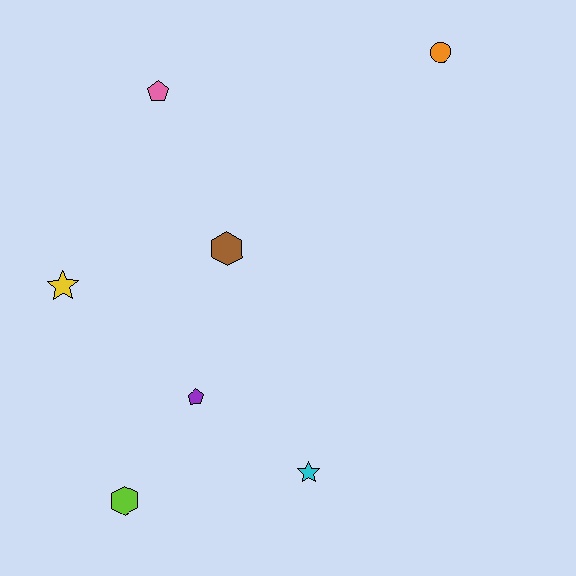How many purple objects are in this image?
There is 1 purple object.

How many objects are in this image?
There are 7 objects.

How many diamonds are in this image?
There are no diamonds.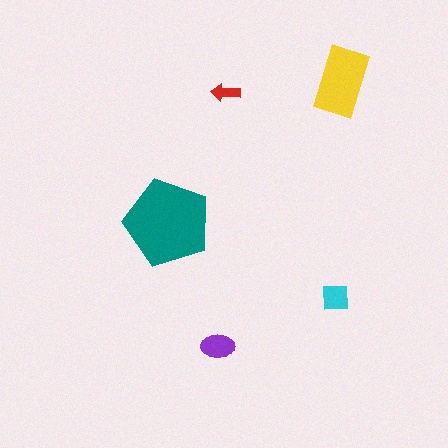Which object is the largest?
The teal pentagon.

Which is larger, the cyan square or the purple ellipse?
The purple ellipse.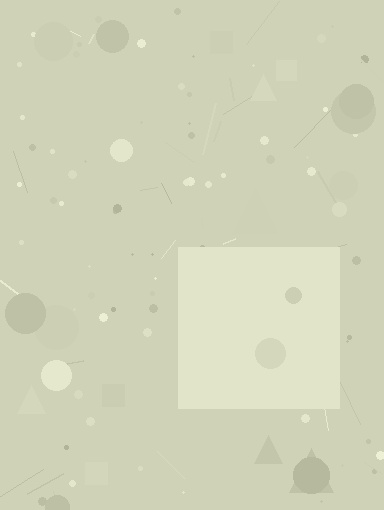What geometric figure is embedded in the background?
A square is embedded in the background.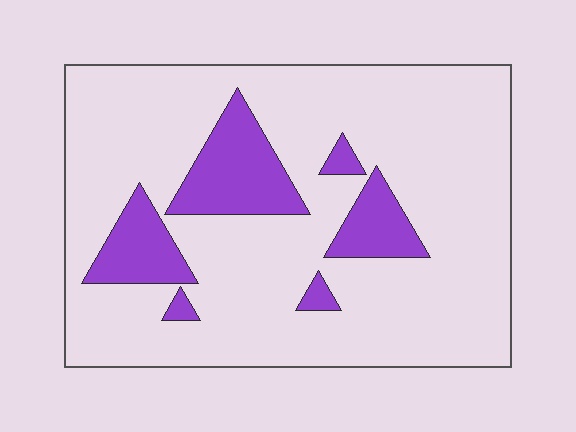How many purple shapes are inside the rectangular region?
6.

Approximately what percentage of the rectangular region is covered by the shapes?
Approximately 15%.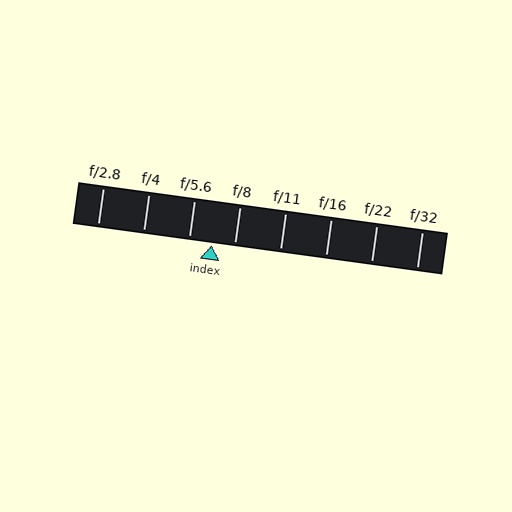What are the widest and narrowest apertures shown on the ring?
The widest aperture shown is f/2.8 and the narrowest is f/32.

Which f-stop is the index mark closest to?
The index mark is closest to f/8.